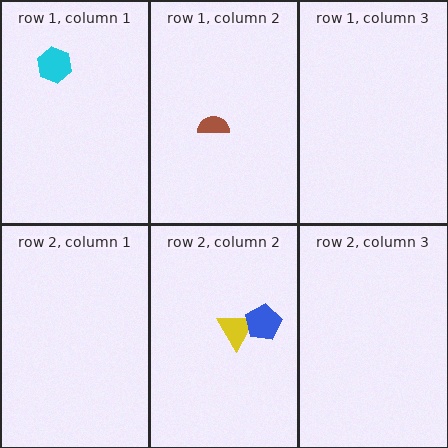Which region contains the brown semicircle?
The row 1, column 2 region.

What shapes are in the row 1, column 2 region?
The brown semicircle.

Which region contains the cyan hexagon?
The row 1, column 1 region.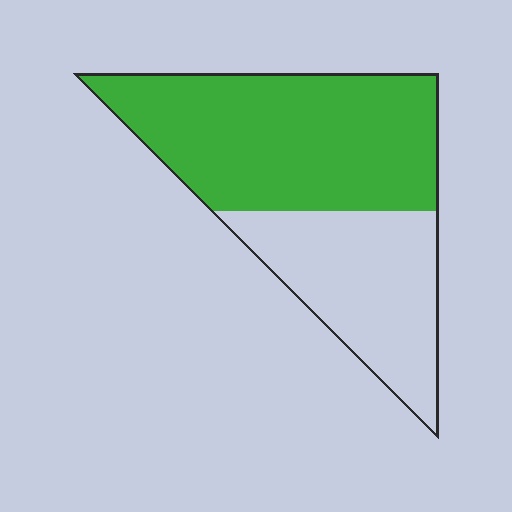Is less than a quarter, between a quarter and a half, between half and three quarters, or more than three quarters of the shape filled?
Between half and three quarters.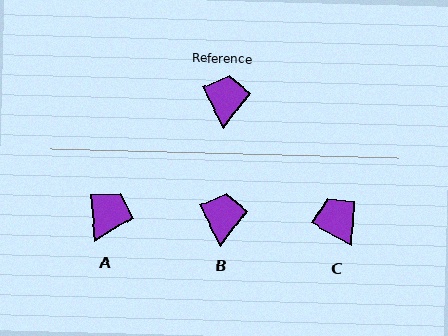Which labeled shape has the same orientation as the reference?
B.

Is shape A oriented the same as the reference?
No, it is off by about 22 degrees.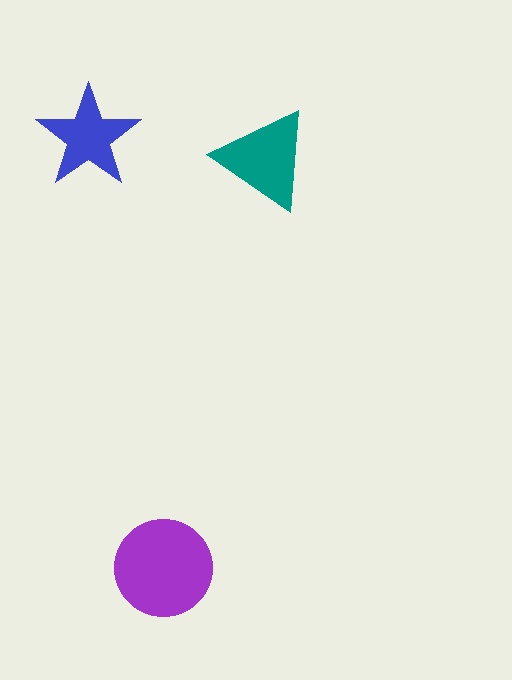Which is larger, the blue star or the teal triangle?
The teal triangle.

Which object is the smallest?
The blue star.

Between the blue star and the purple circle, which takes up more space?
The purple circle.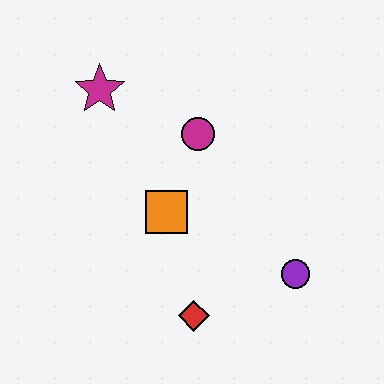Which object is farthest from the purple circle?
The magenta star is farthest from the purple circle.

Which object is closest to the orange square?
The magenta circle is closest to the orange square.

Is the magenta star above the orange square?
Yes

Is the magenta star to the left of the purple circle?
Yes